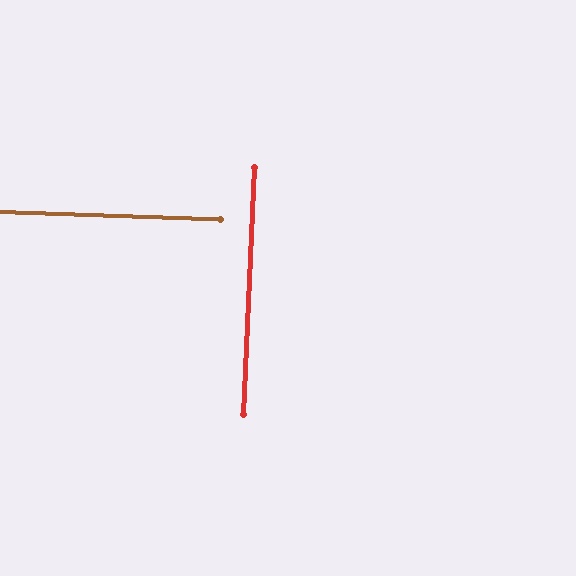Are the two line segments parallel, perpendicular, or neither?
Perpendicular — they meet at approximately 89°.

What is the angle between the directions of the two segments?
Approximately 89 degrees.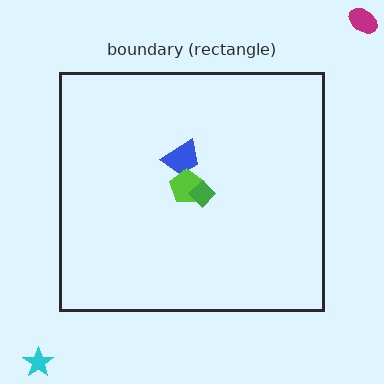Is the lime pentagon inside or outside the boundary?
Inside.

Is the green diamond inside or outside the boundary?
Inside.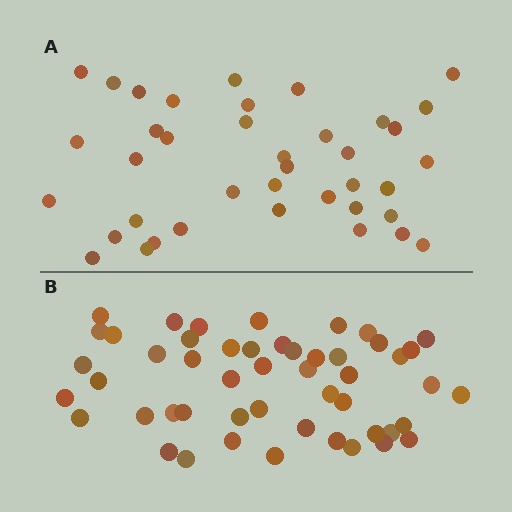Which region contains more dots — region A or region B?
Region B (the bottom region) has more dots.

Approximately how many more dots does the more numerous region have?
Region B has roughly 12 or so more dots than region A.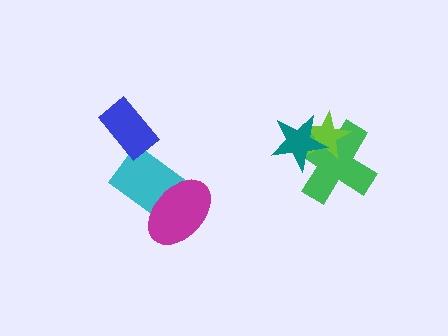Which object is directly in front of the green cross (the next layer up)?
The lime star is directly in front of the green cross.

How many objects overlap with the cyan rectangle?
1 object overlaps with the cyan rectangle.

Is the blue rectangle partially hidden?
No, no other shape covers it.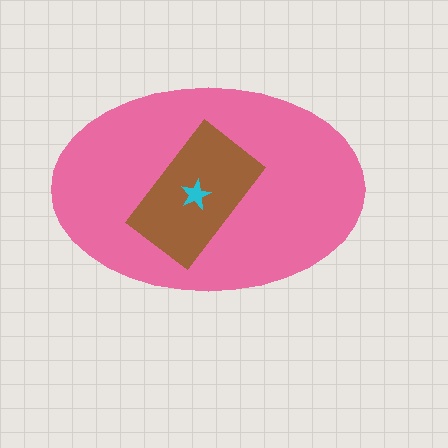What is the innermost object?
The cyan star.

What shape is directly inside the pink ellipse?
The brown rectangle.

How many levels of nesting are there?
3.